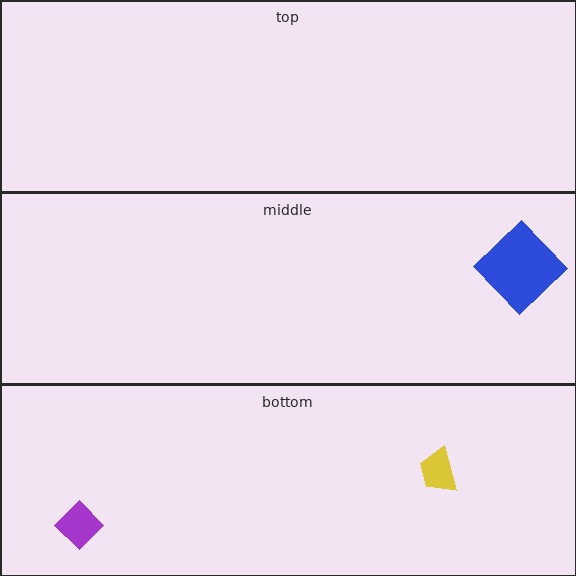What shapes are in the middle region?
The blue diamond.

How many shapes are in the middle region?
1.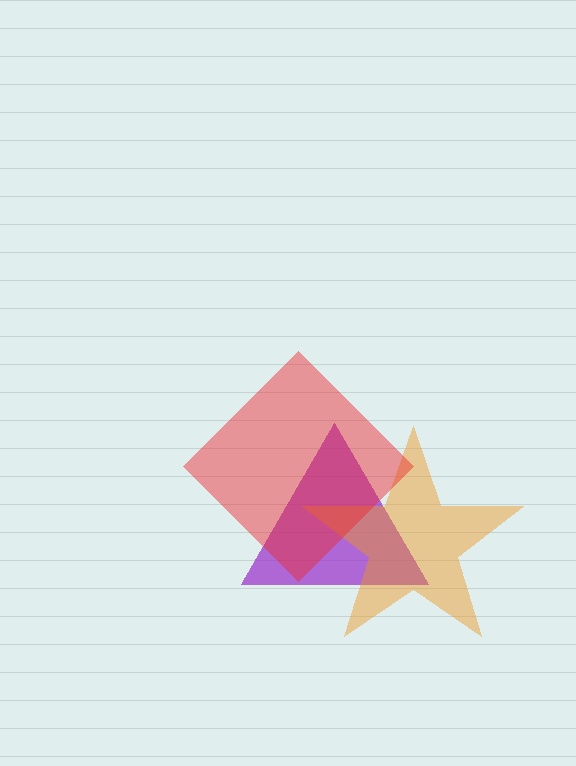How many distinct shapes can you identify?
There are 3 distinct shapes: a purple triangle, an orange star, a red diamond.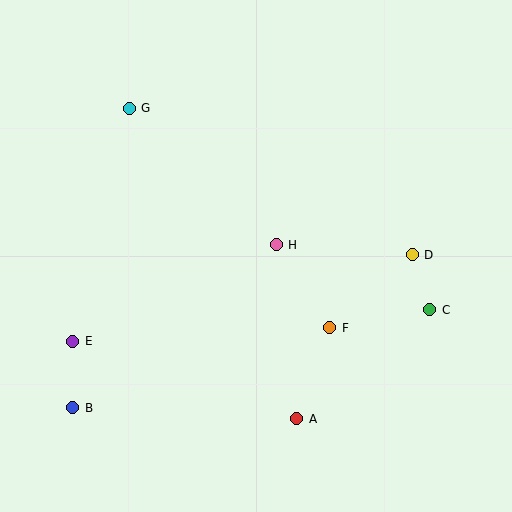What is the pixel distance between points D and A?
The distance between D and A is 201 pixels.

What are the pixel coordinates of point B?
Point B is at (73, 408).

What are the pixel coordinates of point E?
Point E is at (73, 341).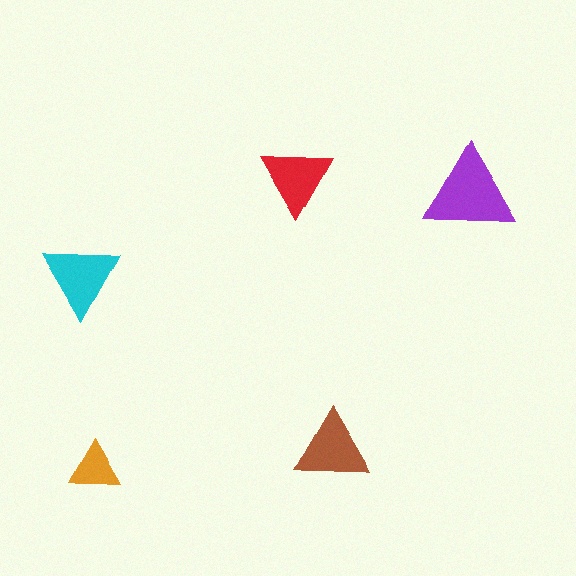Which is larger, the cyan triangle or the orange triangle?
The cyan one.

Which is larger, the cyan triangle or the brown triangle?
The cyan one.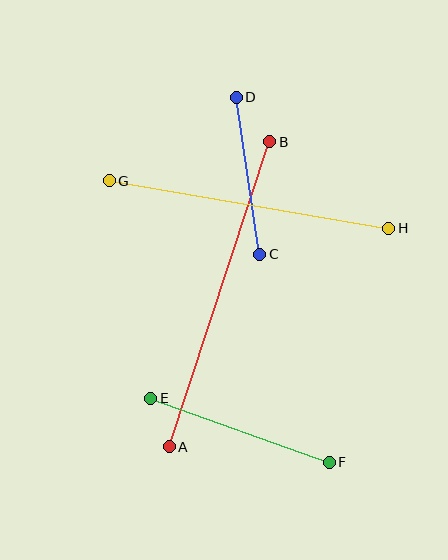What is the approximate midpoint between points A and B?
The midpoint is at approximately (219, 294) pixels.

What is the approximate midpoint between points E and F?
The midpoint is at approximately (240, 430) pixels.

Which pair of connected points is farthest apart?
Points A and B are farthest apart.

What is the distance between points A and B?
The distance is approximately 321 pixels.